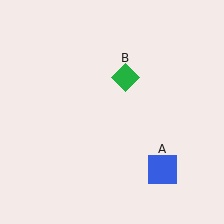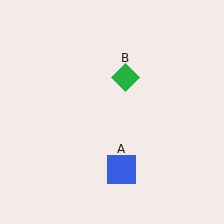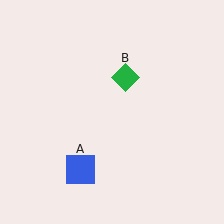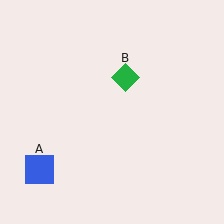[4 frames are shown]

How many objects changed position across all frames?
1 object changed position: blue square (object A).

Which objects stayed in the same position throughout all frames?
Green diamond (object B) remained stationary.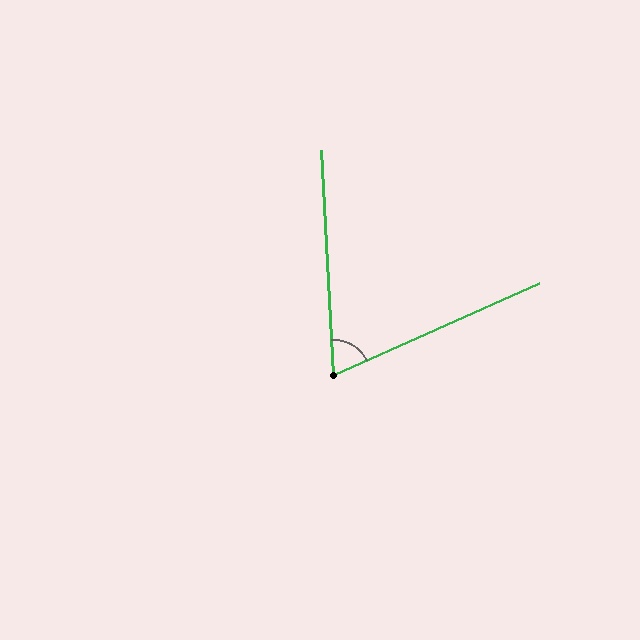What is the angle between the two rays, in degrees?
Approximately 69 degrees.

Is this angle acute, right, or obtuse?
It is acute.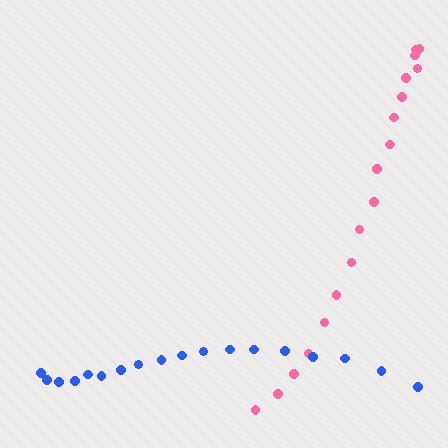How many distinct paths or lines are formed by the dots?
There are 2 distinct paths.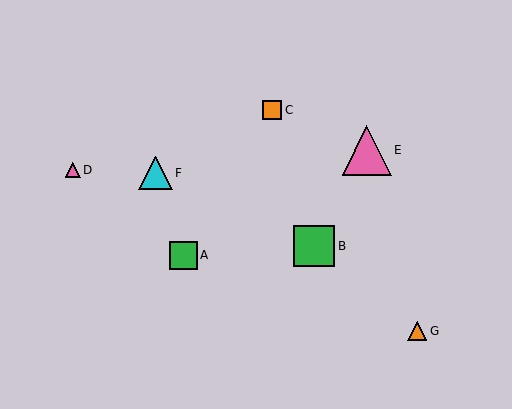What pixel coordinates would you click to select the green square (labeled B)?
Click at (314, 246) to select the green square B.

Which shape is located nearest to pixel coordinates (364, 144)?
The pink triangle (labeled E) at (367, 150) is nearest to that location.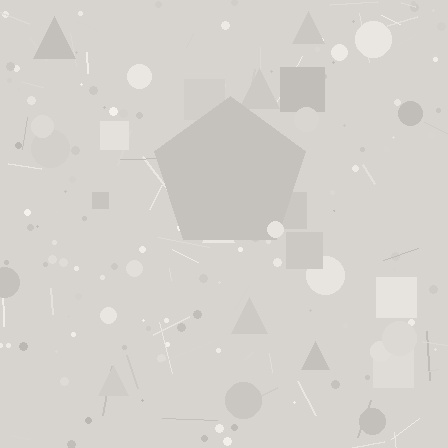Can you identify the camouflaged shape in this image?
The camouflaged shape is a pentagon.